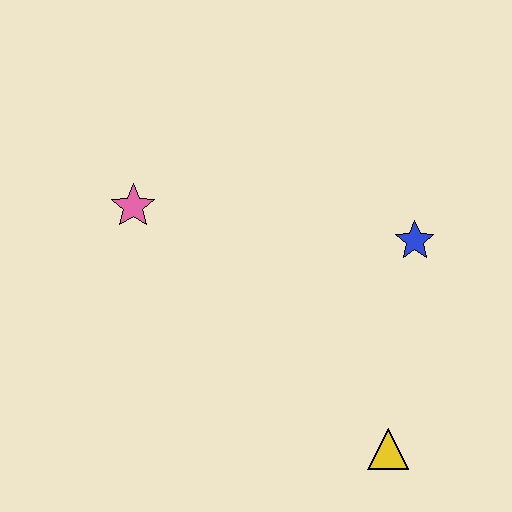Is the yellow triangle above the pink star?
No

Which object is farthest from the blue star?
The pink star is farthest from the blue star.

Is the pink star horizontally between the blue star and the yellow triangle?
No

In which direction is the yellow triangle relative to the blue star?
The yellow triangle is below the blue star.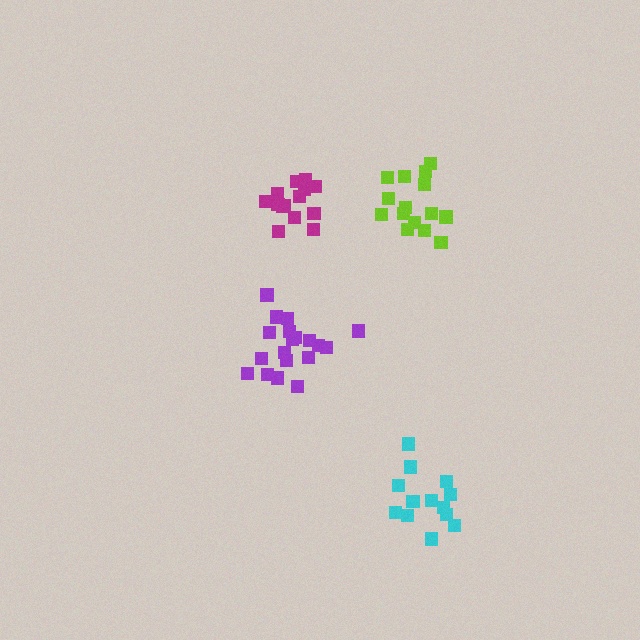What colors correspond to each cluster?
The clusters are colored: lime, cyan, magenta, purple.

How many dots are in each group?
Group 1: 15 dots, Group 2: 13 dots, Group 3: 14 dots, Group 4: 19 dots (61 total).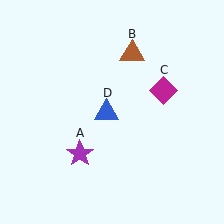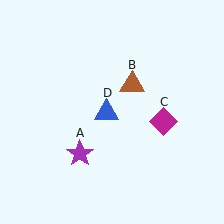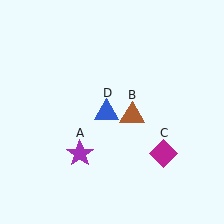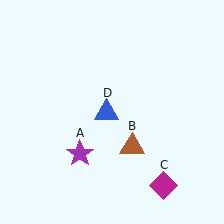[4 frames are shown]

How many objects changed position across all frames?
2 objects changed position: brown triangle (object B), magenta diamond (object C).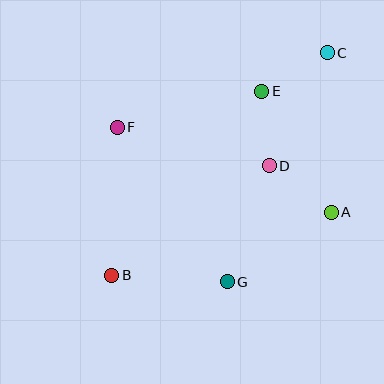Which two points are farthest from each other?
Points B and C are farthest from each other.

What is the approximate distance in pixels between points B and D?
The distance between B and D is approximately 192 pixels.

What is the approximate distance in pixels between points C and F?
The distance between C and F is approximately 223 pixels.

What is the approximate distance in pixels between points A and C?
The distance between A and C is approximately 160 pixels.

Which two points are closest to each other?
Points D and E are closest to each other.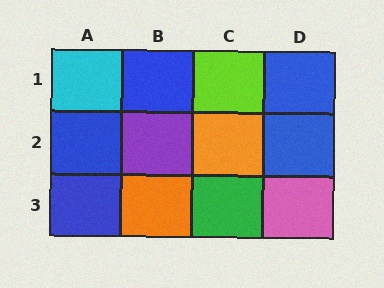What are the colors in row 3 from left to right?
Blue, orange, green, pink.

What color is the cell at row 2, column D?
Blue.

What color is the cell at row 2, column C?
Orange.